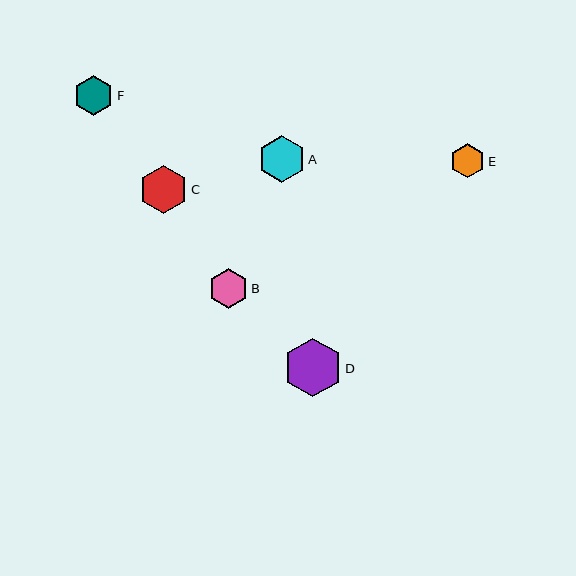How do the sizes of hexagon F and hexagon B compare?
Hexagon F and hexagon B are approximately the same size.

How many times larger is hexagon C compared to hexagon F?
Hexagon C is approximately 1.2 times the size of hexagon F.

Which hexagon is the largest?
Hexagon D is the largest with a size of approximately 59 pixels.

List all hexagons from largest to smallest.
From largest to smallest: D, C, A, F, B, E.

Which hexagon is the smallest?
Hexagon E is the smallest with a size of approximately 34 pixels.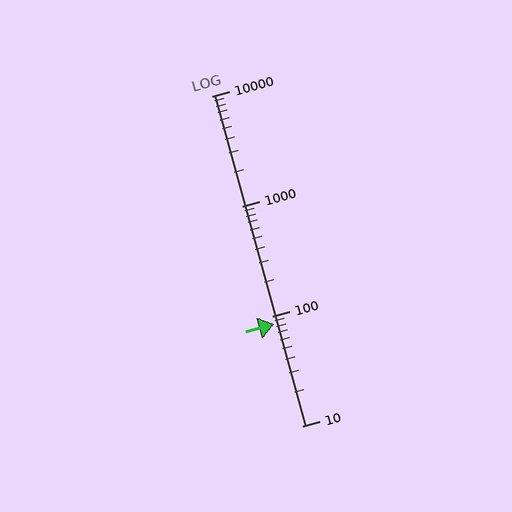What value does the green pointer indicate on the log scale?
The pointer indicates approximately 85.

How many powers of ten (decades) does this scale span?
The scale spans 3 decades, from 10 to 10000.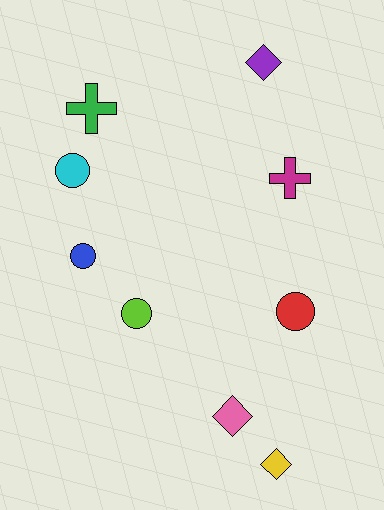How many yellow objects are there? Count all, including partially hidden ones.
There is 1 yellow object.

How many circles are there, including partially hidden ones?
There are 4 circles.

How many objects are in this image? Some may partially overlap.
There are 9 objects.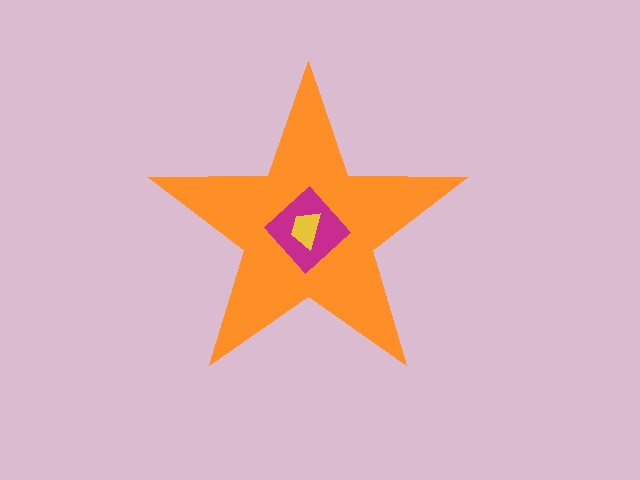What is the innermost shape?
The yellow trapezoid.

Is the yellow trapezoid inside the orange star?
Yes.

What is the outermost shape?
The orange star.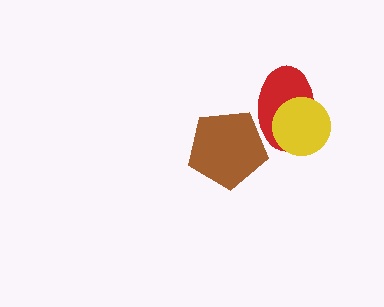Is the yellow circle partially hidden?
No, no other shape covers it.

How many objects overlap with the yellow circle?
1 object overlaps with the yellow circle.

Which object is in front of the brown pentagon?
The red ellipse is in front of the brown pentagon.